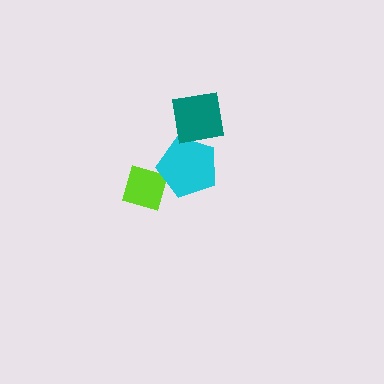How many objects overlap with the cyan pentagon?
2 objects overlap with the cyan pentagon.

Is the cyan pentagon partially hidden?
Yes, it is partially covered by another shape.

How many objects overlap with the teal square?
1 object overlaps with the teal square.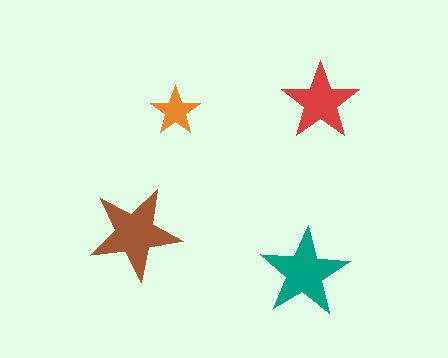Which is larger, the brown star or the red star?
The brown one.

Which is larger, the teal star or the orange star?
The teal one.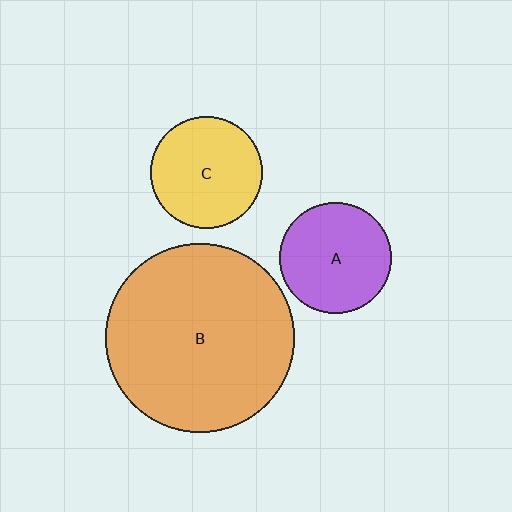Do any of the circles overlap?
No, none of the circles overlap.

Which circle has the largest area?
Circle B (orange).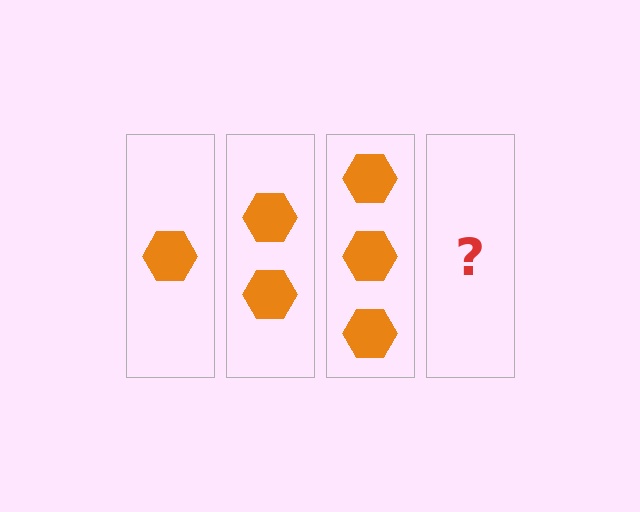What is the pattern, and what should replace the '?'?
The pattern is that each step adds one more hexagon. The '?' should be 4 hexagons.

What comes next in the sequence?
The next element should be 4 hexagons.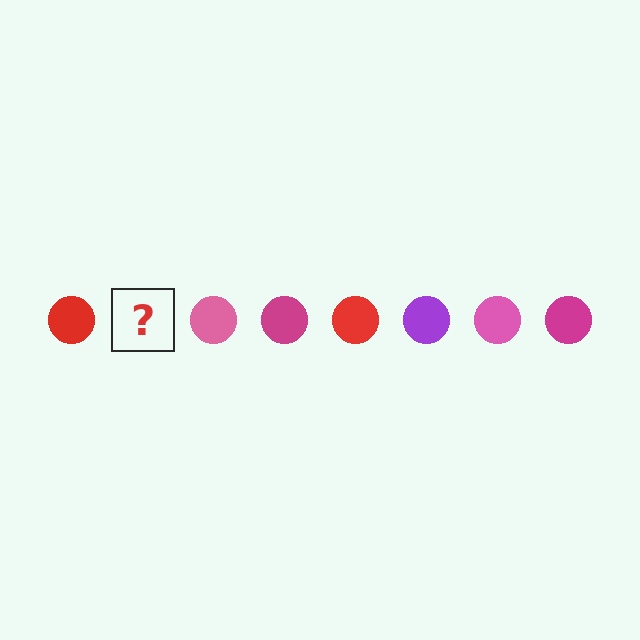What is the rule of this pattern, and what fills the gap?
The rule is that the pattern cycles through red, purple, pink, magenta circles. The gap should be filled with a purple circle.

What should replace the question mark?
The question mark should be replaced with a purple circle.